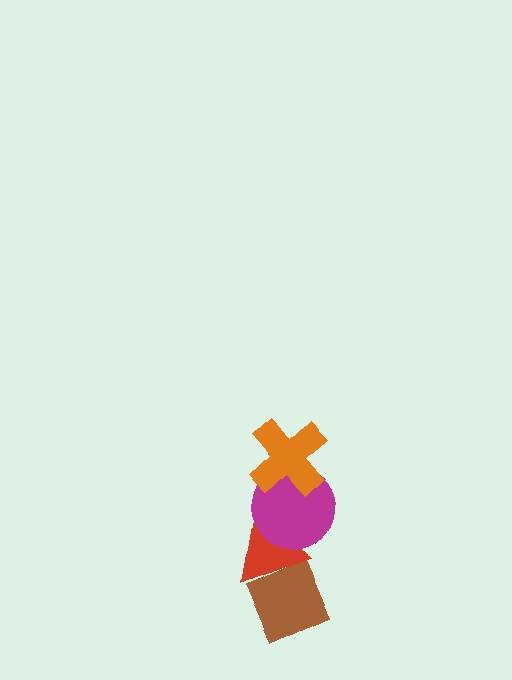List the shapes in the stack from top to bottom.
From top to bottom: the orange cross, the magenta circle, the red triangle, the brown diamond.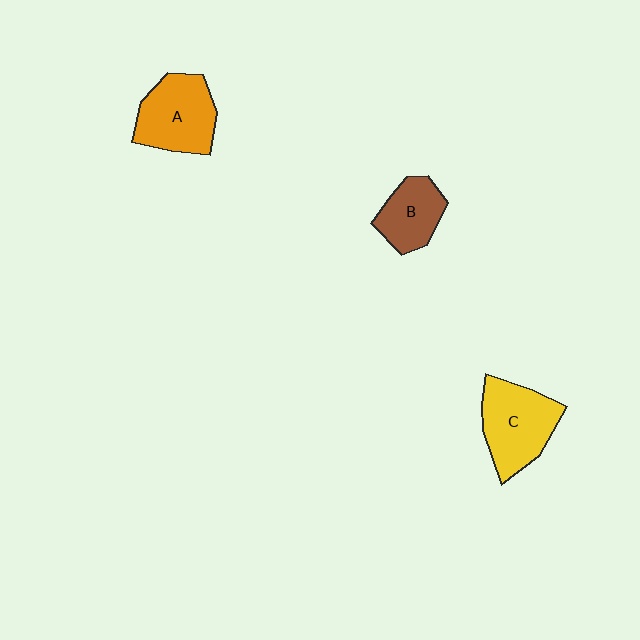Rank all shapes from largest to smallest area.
From largest to smallest: C (yellow), A (orange), B (brown).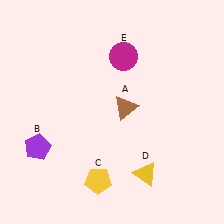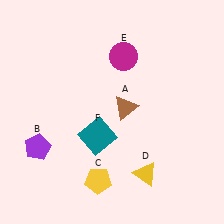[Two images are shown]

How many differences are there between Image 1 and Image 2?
There is 1 difference between the two images.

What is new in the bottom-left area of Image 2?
A teal square (F) was added in the bottom-left area of Image 2.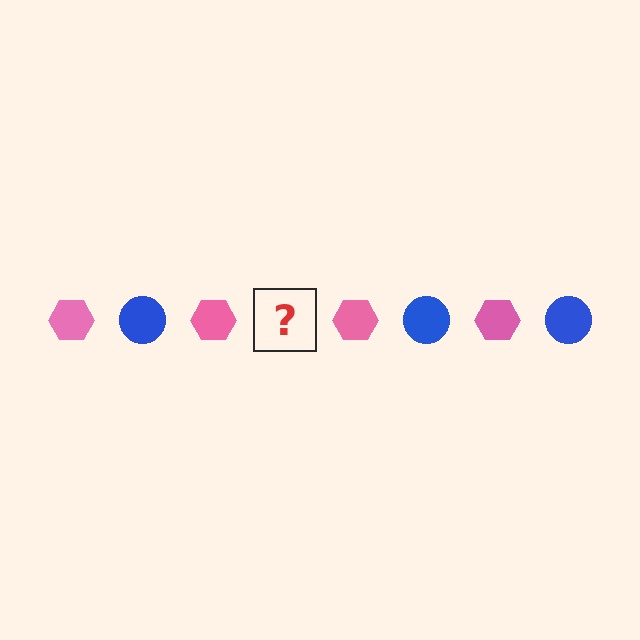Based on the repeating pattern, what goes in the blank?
The blank should be a blue circle.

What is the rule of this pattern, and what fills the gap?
The rule is that the pattern alternates between pink hexagon and blue circle. The gap should be filled with a blue circle.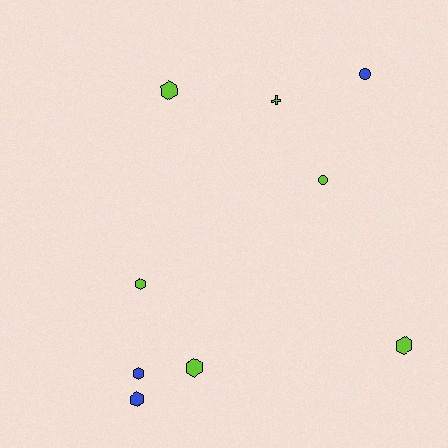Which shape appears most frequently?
Hexagon, with 6 objects.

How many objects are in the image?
There are 9 objects.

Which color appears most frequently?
Lime, with 6 objects.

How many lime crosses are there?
There is 1 lime cross.